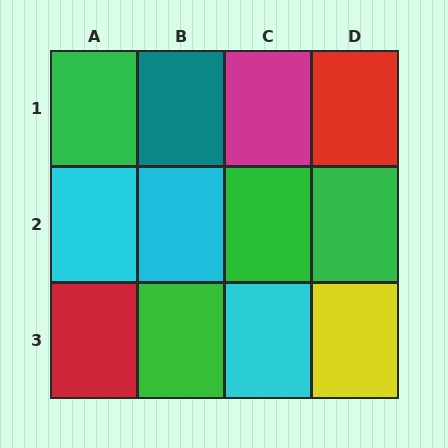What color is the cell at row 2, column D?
Green.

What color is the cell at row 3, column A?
Red.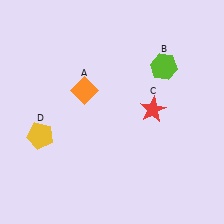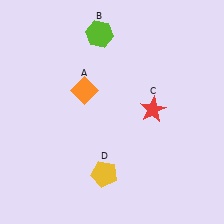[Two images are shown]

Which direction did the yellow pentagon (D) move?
The yellow pentagon (D) moved right.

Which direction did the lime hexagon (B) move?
The lime hexagon (B) moved left.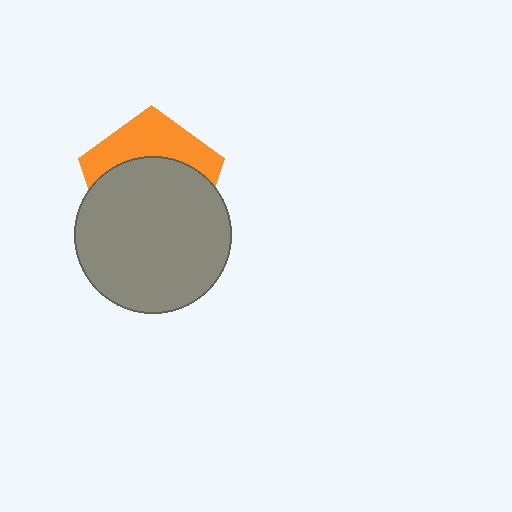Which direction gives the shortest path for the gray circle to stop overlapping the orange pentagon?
Moving down gives the shortest separation.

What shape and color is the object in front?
The object in front is a gray circle.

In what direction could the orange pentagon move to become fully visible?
The orange pentagon could move up. That would shift it out from behind the gray circle entirely.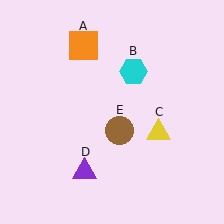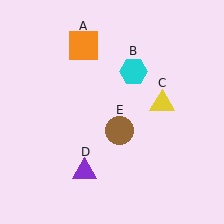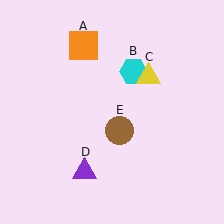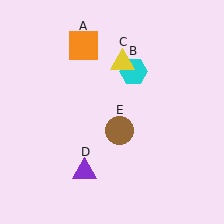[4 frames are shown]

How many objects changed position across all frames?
1 object changed position: yellow triangle (object C).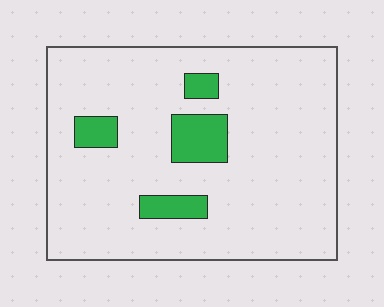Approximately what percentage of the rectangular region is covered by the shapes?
Approximately 10%.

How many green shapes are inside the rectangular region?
4.